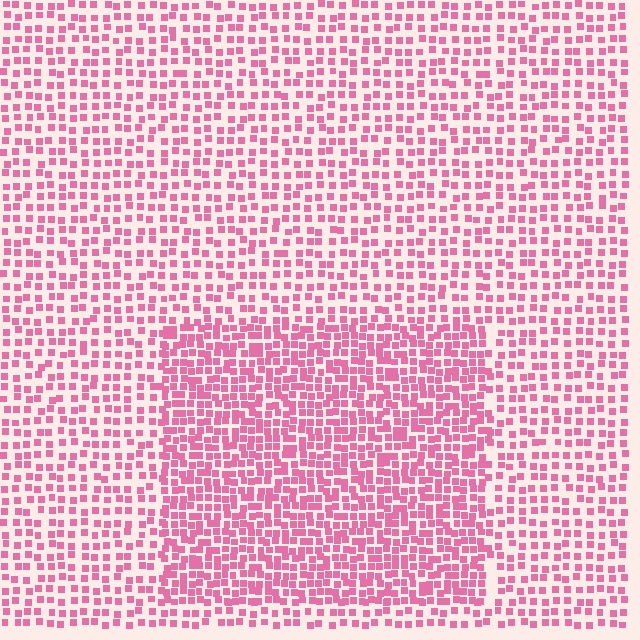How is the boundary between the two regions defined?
The boundary is defined by a change in element density (approximately 1.7x ratio). All elements are the same color, size, and shape.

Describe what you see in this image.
The image contains small pink elements arranged at two different densities. A rectangle-shaped region is visible where the elements are more densely packed than the surrounding area.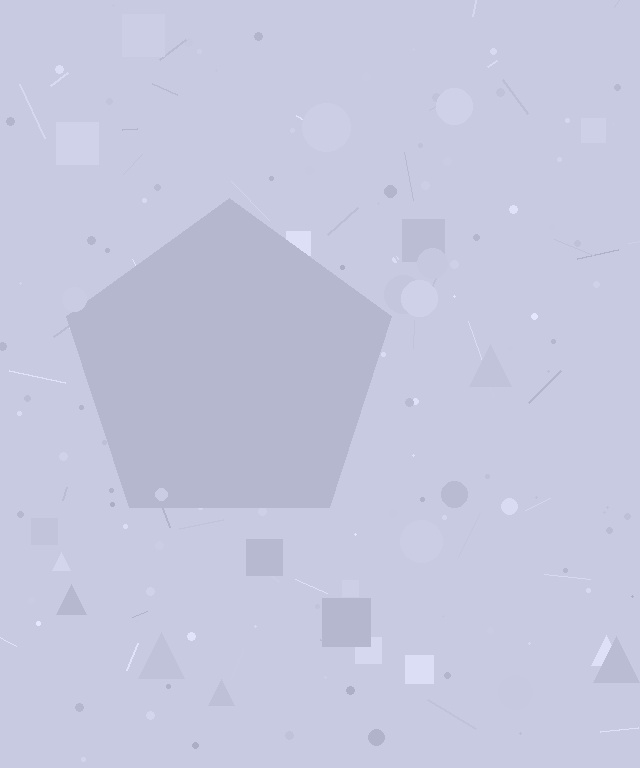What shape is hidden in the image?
A pentagon is hidden in the image.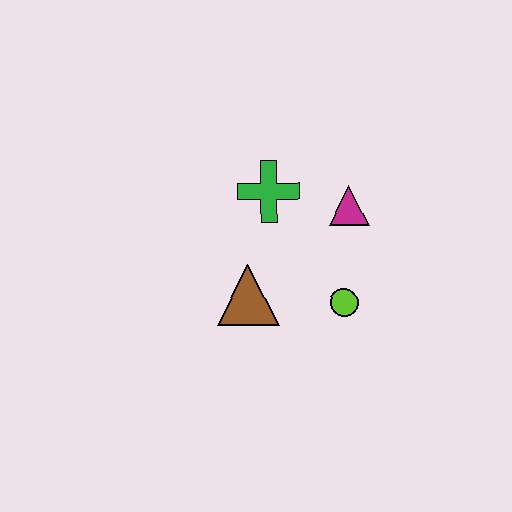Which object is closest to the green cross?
The magenta triangle is closest to the green cross.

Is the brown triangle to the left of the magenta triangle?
Yes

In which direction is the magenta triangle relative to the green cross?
The magenta triangle is to the right of the green cross.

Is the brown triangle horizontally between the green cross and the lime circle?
No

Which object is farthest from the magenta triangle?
The brown triangle is farthest from the magenta triangle.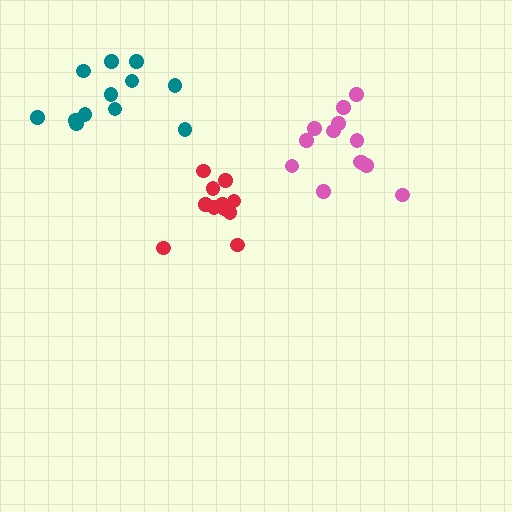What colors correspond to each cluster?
The clusters are colored: pink, teal, red.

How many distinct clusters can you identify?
There are 3 distinct clusters.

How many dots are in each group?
Group 1: 13 dots, Group 2: 12 dots, Group 3: 11 dots (36 total).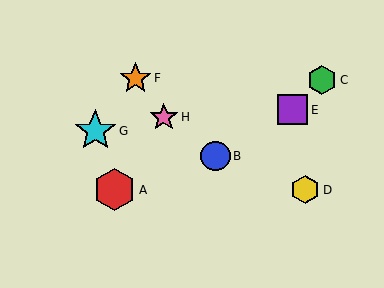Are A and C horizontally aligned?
No, A is at y≈190 and C is at y≈80.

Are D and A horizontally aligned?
Yes, both are at y≈190.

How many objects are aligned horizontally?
2 objects (A, D) are aligned horizontally.